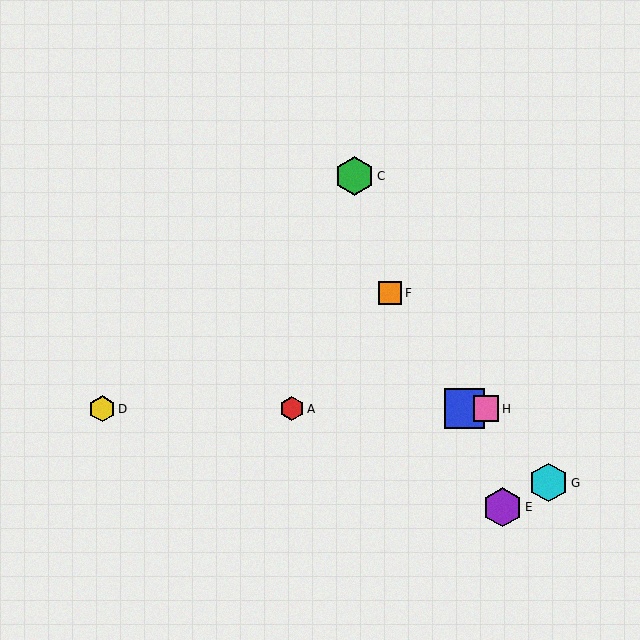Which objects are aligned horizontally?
Objects A, B, D, H are aligned horizontally.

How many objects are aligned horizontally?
4 objects (A, B, D, H) are aligned horizontally.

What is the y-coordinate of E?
Object E is at y≈507.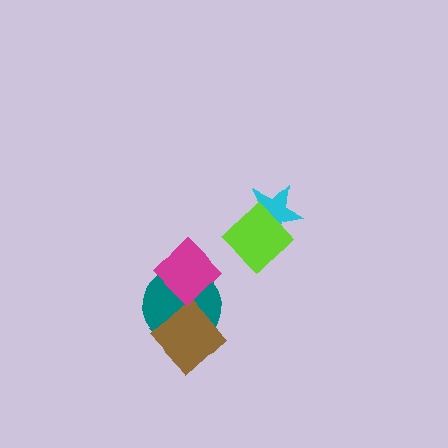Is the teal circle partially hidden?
Yes, it is partially covered by another shape.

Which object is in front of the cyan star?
The lime diamond is in front of the cyan star.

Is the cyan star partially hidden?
Yes, it is partially covered by another shape.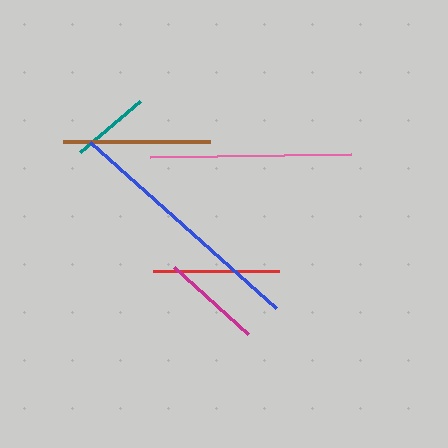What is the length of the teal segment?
The teal segment is approximately 78 pixels long.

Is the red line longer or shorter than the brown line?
The brown line is longer than the red line.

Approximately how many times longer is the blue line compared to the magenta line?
The blue line is approximately 2.5 times the length of the magenta line.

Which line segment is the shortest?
The teal line is the shortest at approximately 78 pixels.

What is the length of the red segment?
The red segment is approximately 126 pixels long.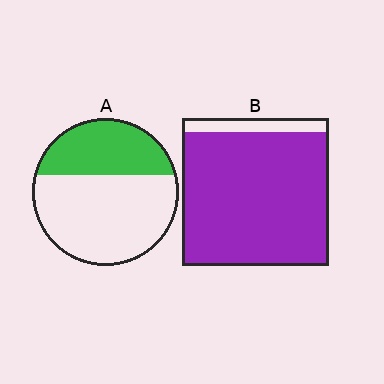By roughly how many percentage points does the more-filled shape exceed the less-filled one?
By roughly 55 percentage points (B over A).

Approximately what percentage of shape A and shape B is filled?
A is approximately 35% and B is approximately 90%.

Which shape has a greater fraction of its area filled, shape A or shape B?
Shape B.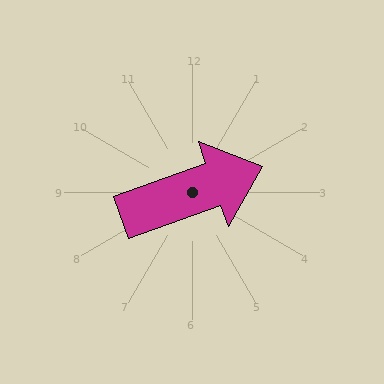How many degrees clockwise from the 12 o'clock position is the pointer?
Approximately 70 degrees.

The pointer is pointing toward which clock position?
Roughly 2 o'clock.